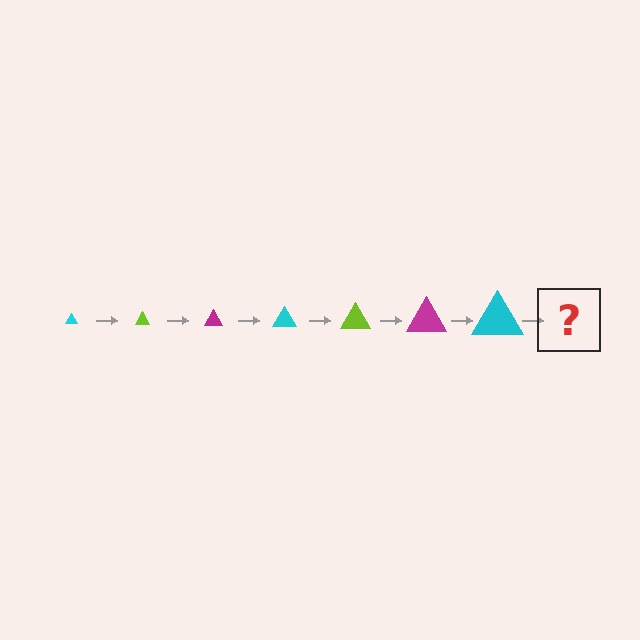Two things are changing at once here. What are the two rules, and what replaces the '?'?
The two rules are that the triangle grows larger each step and the color cycles through cyan, lime, and magenta. The '?' should be a lime triangle, larger than the previous one.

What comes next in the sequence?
The next element should be a lime triangle, larger than the previous one.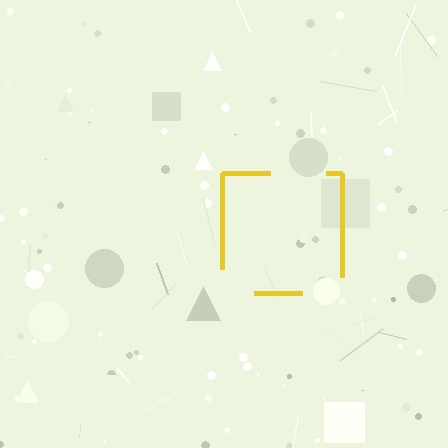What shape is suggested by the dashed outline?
The dashed outline suggests a square.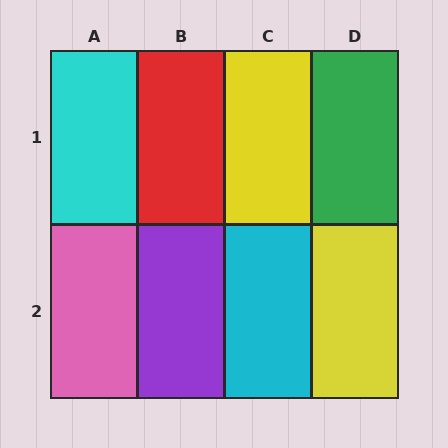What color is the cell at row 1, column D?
Green.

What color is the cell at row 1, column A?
Cyan.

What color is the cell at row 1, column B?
Red.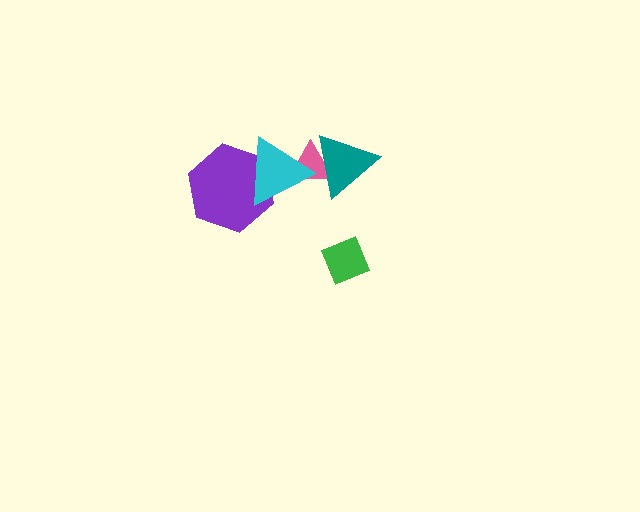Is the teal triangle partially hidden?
Yes, it is partially covered by another shape.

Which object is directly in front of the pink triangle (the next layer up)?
The teal triangle is directly in front of the pink triangle.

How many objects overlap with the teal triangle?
2 objects overlap with the teal triangle.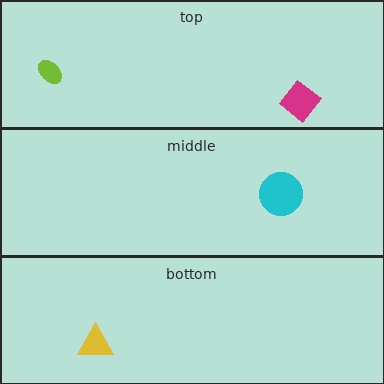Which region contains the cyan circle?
The middle region.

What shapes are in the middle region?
The cyan circle.